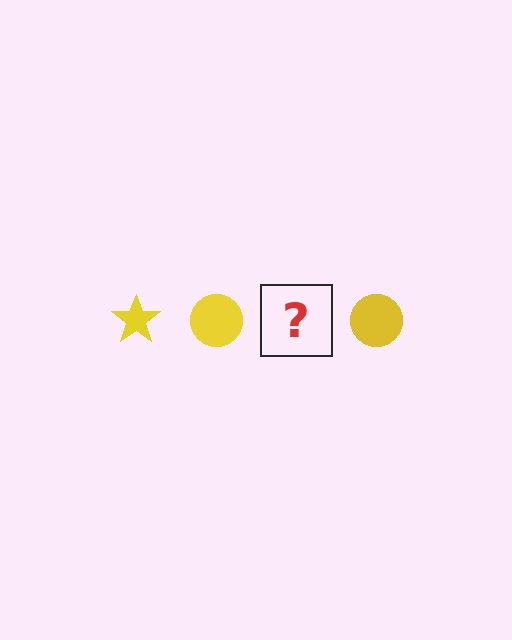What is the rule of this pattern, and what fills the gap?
The rule is that the pattern cycles through star, circle shapes in yellow. The gap should be filled with a yellow star.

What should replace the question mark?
The question mark should be replaced with a yellow star.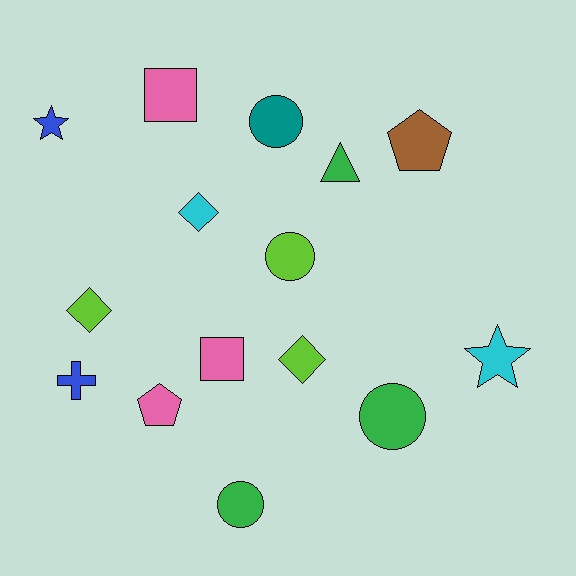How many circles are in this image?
There are 4 circles.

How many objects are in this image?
There are 15 objects.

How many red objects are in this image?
There are no red objects.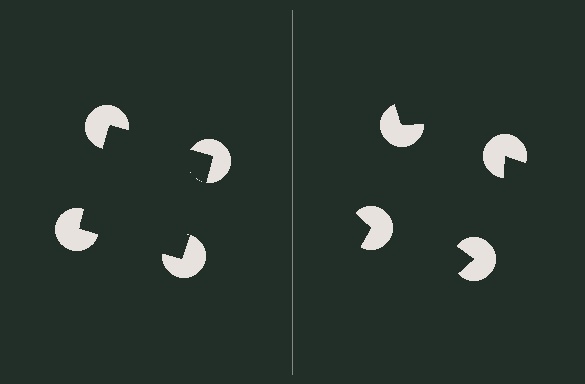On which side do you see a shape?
An illusory square appears on the left side. On the right side the wedge cuts are rotated, so no coherent shape forms.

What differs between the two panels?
The pac-man discs are positioned identically on both sides; only the wedge orientations differ. On the left they align to a square; on the right they are misaligned.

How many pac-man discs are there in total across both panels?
8 — 4 on each side.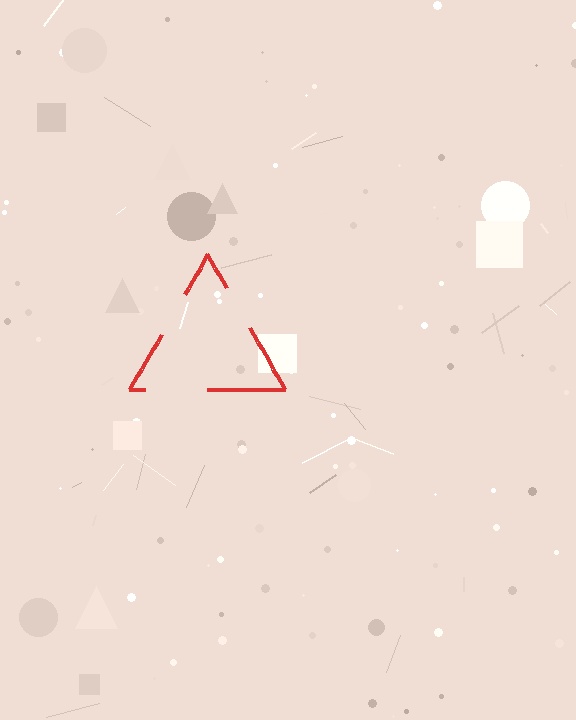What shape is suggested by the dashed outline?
The dashed outline suggests a triangle.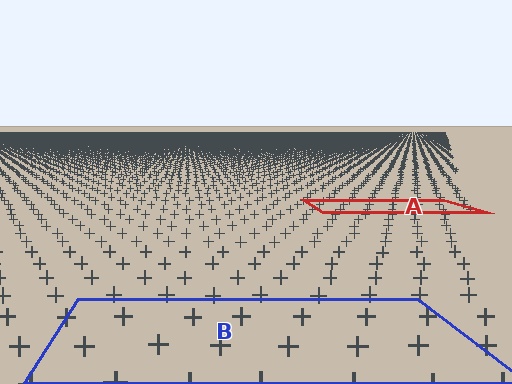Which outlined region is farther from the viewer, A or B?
Region A is farther from the viewer — the texture elements inside it appear smaller and more densely packed.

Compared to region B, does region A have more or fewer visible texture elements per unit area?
Region A has more texture elements per unit area — they are packed more densely because it is farther away.